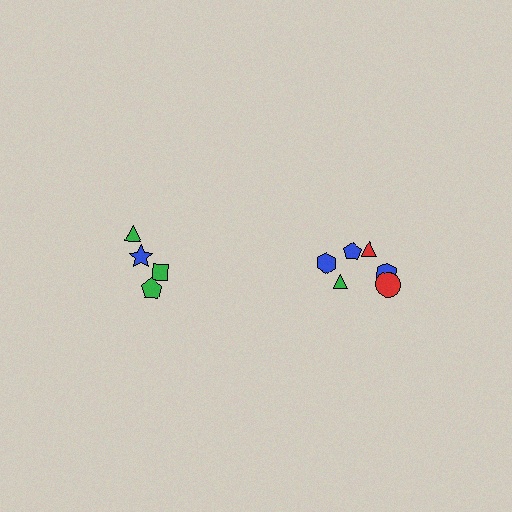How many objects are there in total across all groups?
There are 10 objects.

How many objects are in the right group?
There are 6 objects.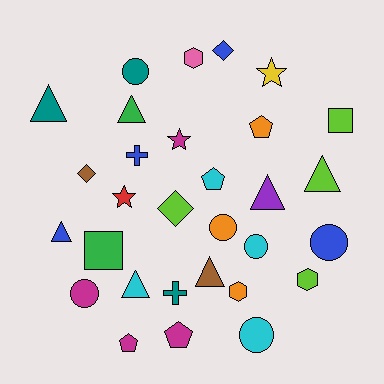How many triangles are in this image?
There are 7 triangles.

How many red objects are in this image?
There is 1 red object.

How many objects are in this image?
There are 30 objects.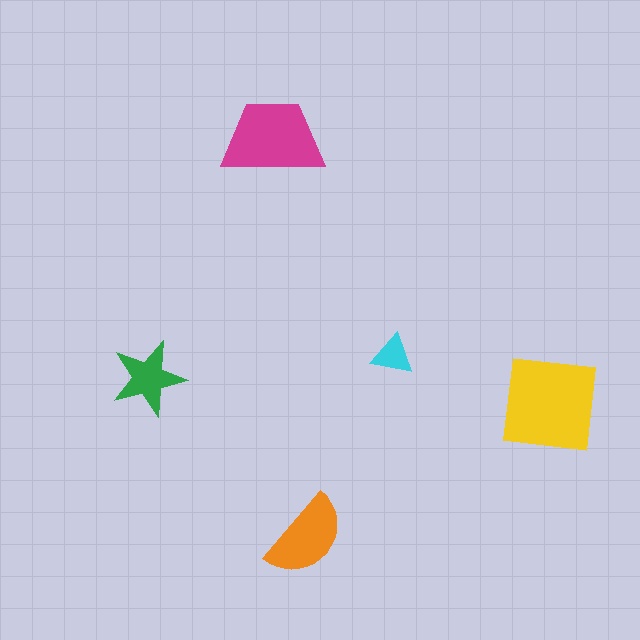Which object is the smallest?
The cyan triangle.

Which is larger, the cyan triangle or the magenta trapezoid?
The magenta trapezoid.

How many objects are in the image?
There are 5 objects in the image.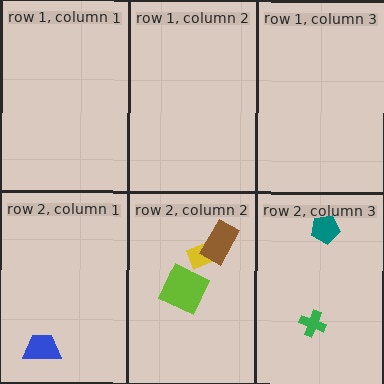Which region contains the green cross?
The row 2, column 3 region.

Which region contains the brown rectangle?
The row 2, column 2 region.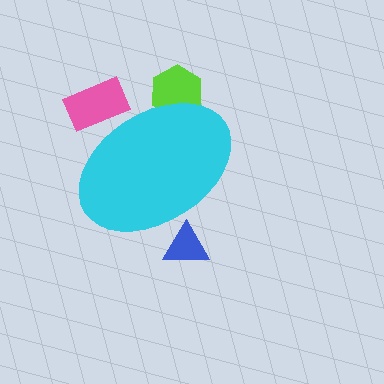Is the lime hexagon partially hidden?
Yes, the lime hexagon is partially hidden behind the cyan ellipse.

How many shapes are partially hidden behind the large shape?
3 shapes are partially hidden.